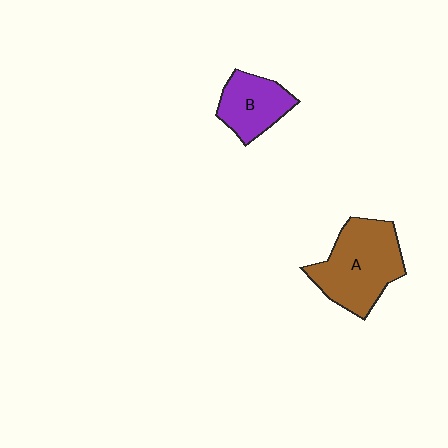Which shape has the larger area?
Shape A (brown).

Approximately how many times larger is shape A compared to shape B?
Approximately 1.7 times.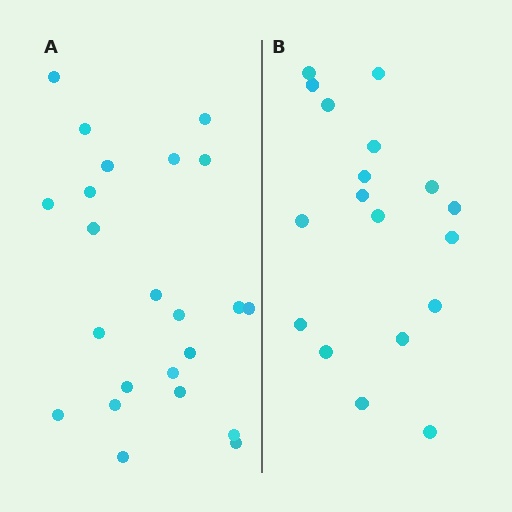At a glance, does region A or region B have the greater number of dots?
Region A (the left region) has more dots.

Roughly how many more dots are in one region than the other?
Region A has about 5 more dots than region B.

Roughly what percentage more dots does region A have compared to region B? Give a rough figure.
About 30% more.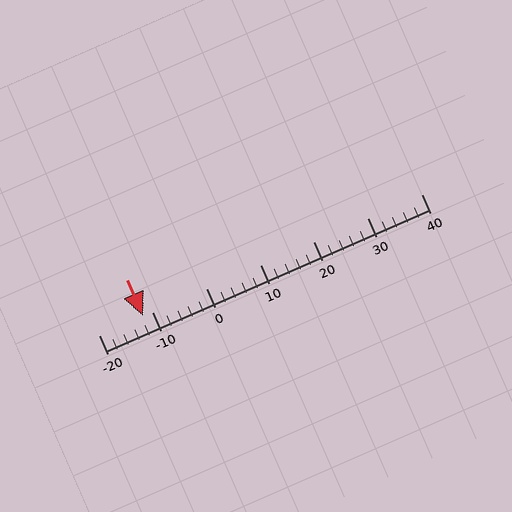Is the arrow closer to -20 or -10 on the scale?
The arrow is closer to -10.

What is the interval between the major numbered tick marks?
The major tick marks are spaced 10 units apart.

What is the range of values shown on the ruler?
The ruler shows values from -20 to 40.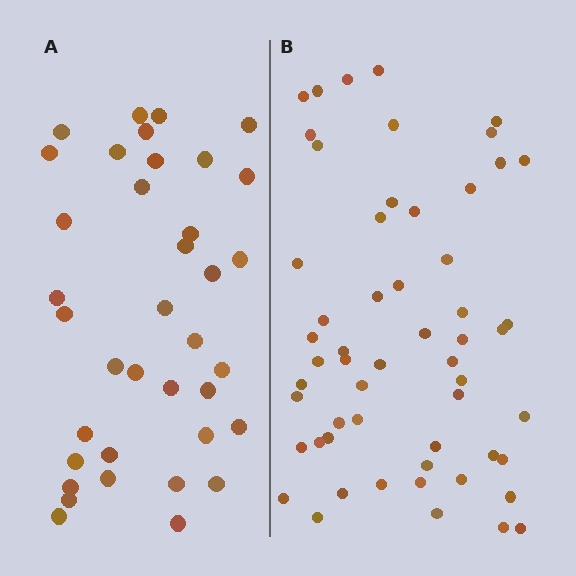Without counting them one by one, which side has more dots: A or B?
Region B (the right region) has more dots.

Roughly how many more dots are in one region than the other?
Region B has approximately 20 more dots than region A.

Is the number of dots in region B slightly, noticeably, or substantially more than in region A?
Region B has substantially more. The ratio is roughly 1.5 to 1.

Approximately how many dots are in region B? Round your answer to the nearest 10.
About 60 dots. (The exact count is 56, which rounds to 60.)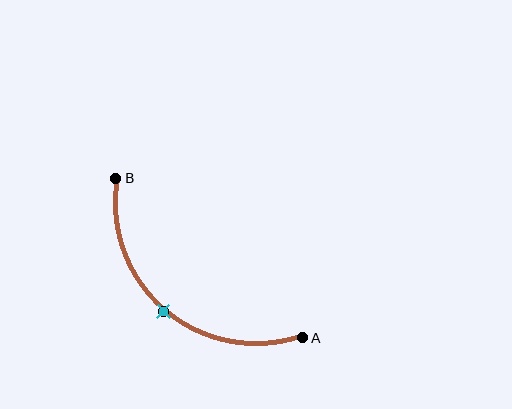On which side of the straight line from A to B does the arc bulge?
The arc bulges below and to the left of the straight line connecting A and B.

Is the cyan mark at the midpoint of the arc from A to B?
Yes. The cyan mark lies on the arc at equal arc-length from both A and B — it is the arc midpoint.